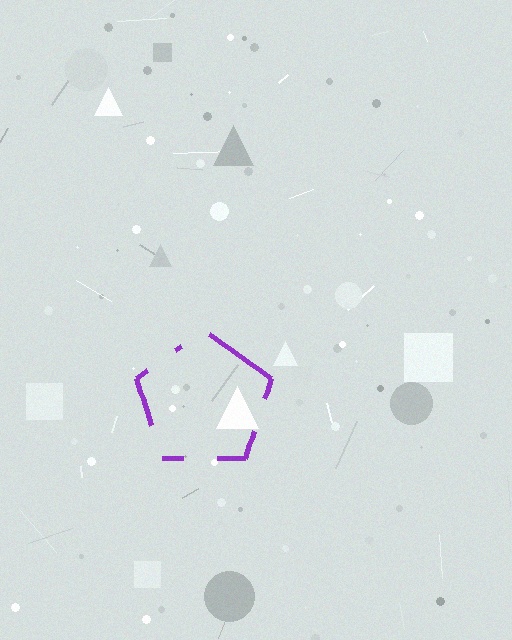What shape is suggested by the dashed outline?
The dashed outline suggests a pentagon.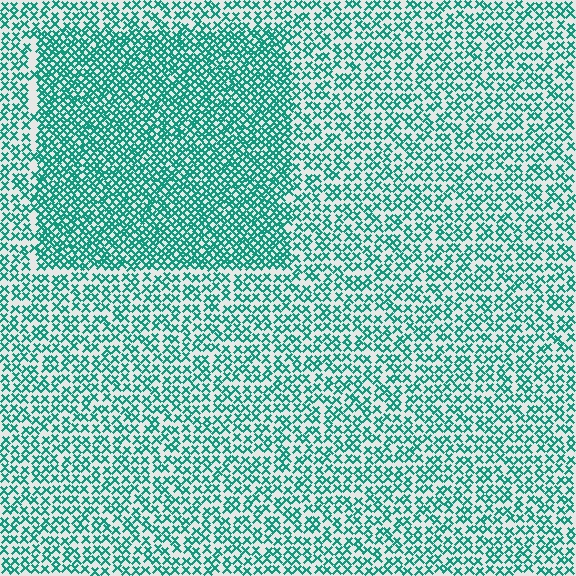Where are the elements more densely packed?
The elements are more densely packed inside the rectangle boundary.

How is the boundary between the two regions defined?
The boundary is defined by a change in element density (approximately 1.8x ratio). All elements are the same color, size, and shape.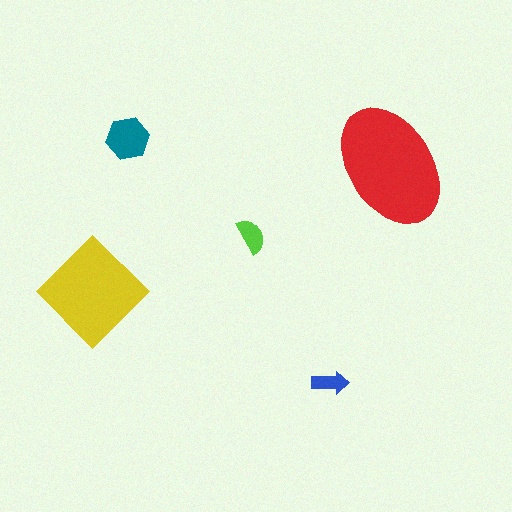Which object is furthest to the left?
The yellow diamond is leftmost.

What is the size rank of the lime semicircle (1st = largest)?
4th.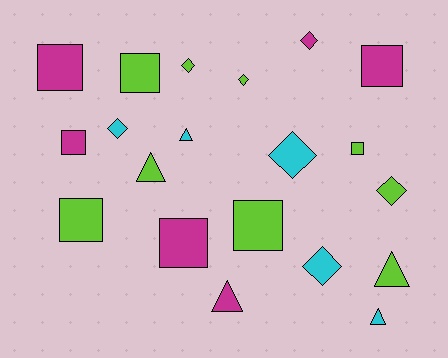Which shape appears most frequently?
Square, with 8 objects.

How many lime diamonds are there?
There are 3 lime diamonds.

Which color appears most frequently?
Lime, with 9 objects.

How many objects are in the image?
There are 20 objects.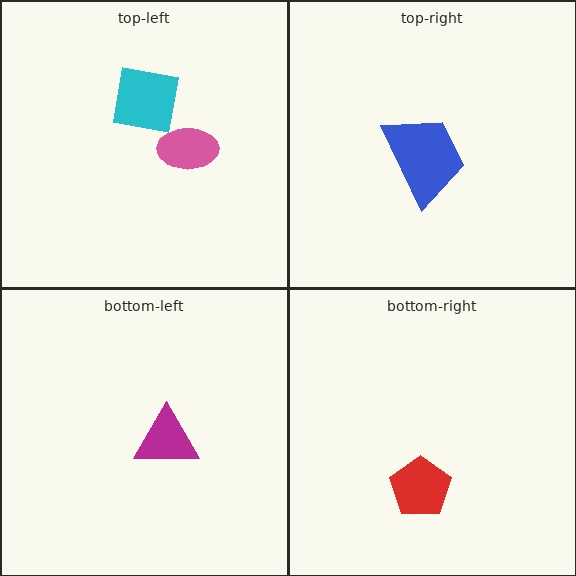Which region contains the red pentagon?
The bottom-right region.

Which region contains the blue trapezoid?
The top-right region.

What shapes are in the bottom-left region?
The magenta triangle.